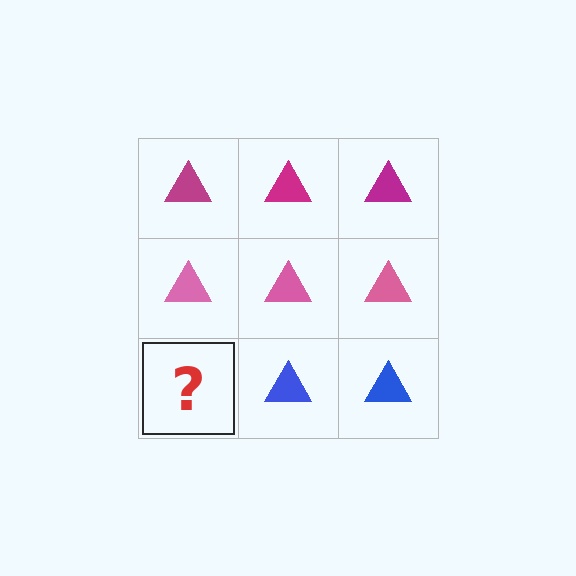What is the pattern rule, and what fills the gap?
The rule is that each row has a consistent color. The gap should be filled with a blue triangle.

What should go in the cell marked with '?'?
The missing cell should contain a blue triangle.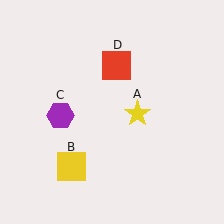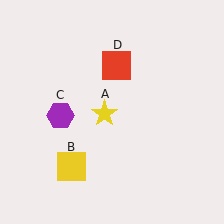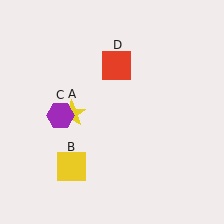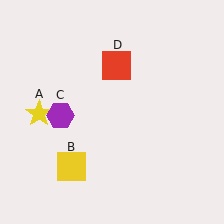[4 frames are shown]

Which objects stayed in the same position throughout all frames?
Yellow square (object B) and purple hexagon (object C) and red square (object D) remained stationary.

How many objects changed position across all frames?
1 object changed position: yellow star (object A).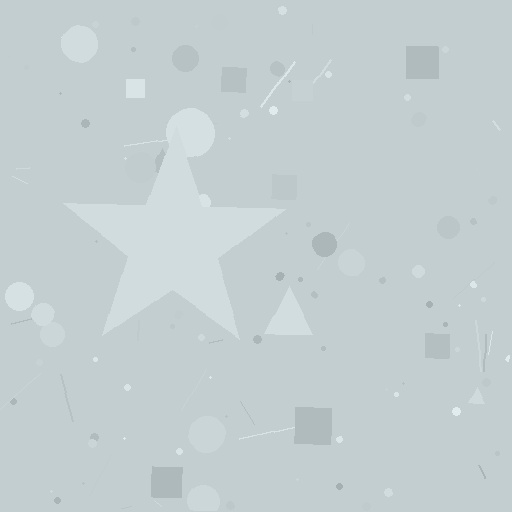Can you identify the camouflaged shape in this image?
The camouflaged shape is a star.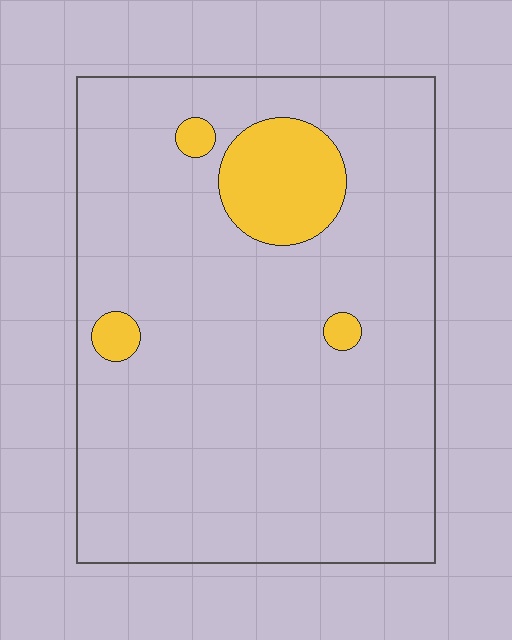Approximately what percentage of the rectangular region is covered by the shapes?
Approximately 10%.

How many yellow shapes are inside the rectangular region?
4.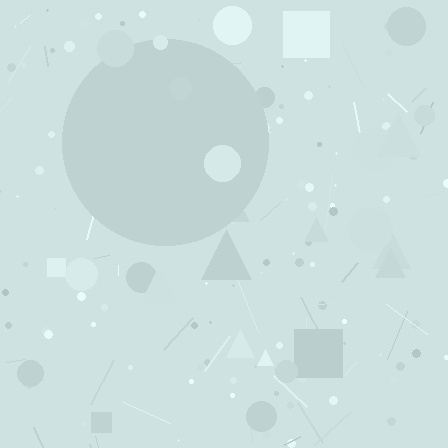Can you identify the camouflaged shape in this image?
The camouflaged shape is a circle.